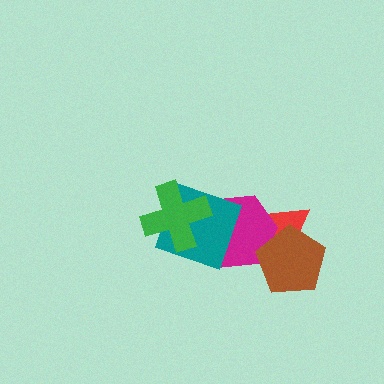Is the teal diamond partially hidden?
Yes, it is partially covered by another shape.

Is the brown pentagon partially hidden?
No, no other shape covers it.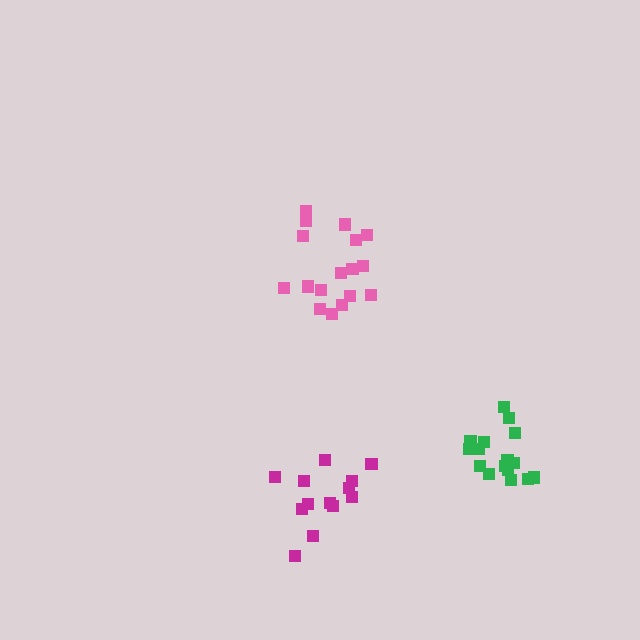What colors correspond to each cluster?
The clusters are colored: pink, magenta, green.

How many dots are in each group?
Group 1: 17 dots, Group 2: 13 dots, Group 3: 16 dots (46 total).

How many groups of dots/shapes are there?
There are 3 groups.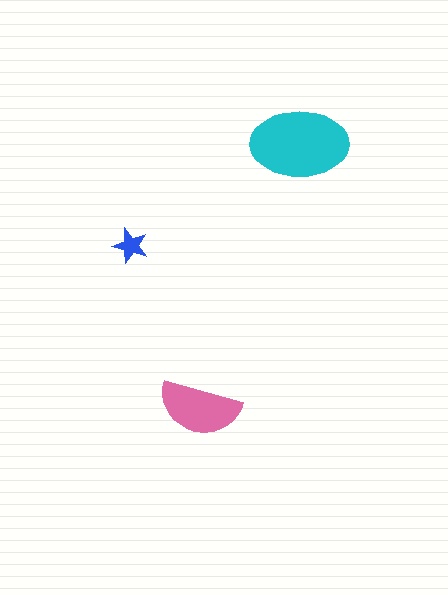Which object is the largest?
The cyan ellipse.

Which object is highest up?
The cyan ellipse is topmost.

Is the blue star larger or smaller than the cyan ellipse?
Smaller.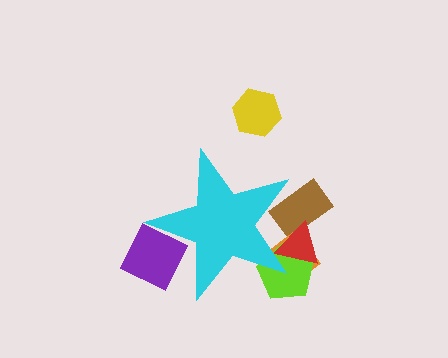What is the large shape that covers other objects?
A cyan star.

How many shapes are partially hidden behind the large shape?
5 shapes are partially hidden.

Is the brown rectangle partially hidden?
Yes, the brown rectangle is partially hidden behind the cyan star.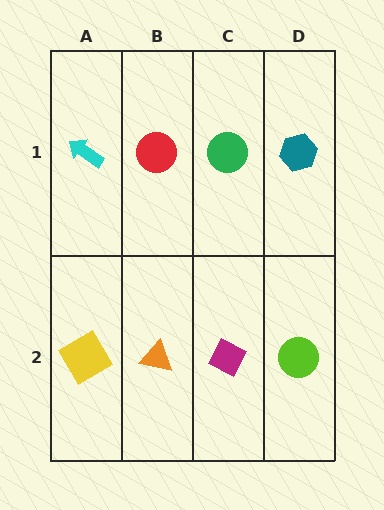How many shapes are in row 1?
4 shapes.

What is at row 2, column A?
A yellow diamond.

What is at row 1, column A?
A cyan arrow.